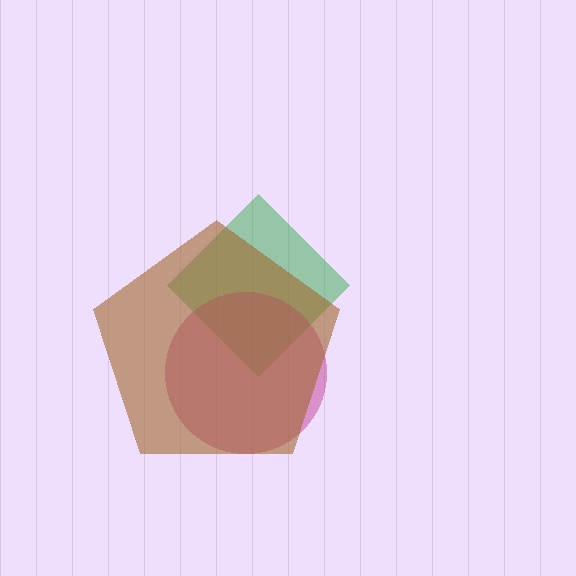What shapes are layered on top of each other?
The layered shapes are: a green diamond, a magenta circle, a brown pentagon.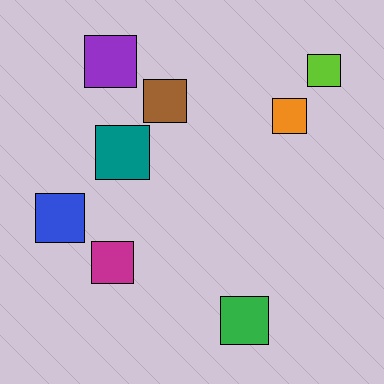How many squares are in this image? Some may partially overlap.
There are 8 squares.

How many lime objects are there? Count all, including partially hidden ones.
There is 1 lime object.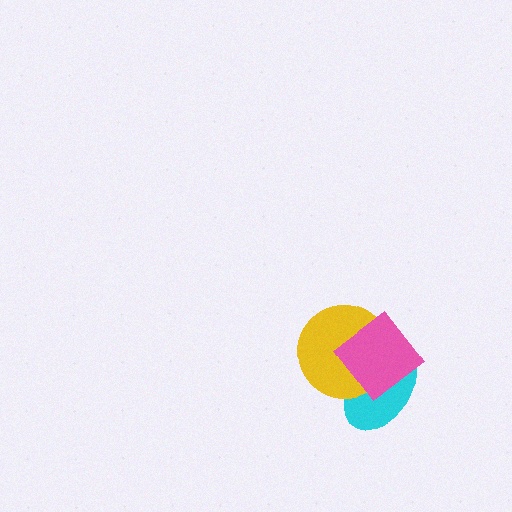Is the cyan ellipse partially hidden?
Yes, it is partially covered by another shape.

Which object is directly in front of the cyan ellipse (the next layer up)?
The yellow circle is directly in front of the cyan ellipse.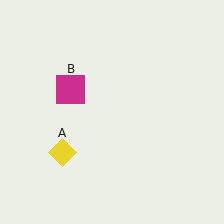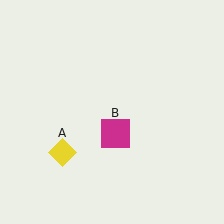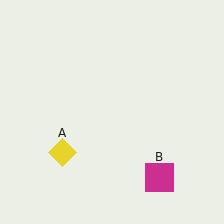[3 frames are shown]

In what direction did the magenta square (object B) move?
The magenta square (object B) moved down and to the right.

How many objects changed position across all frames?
1 object changed position: magenta square (object B).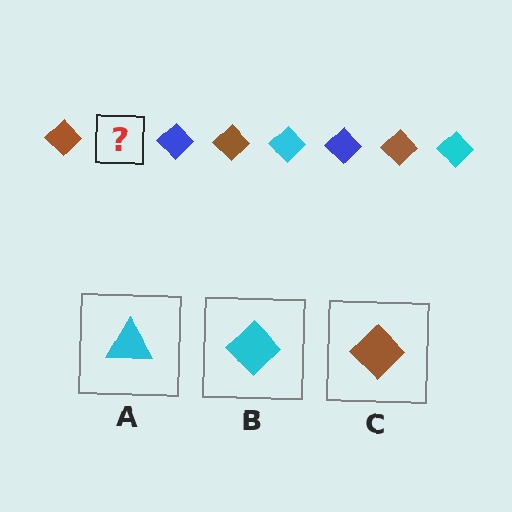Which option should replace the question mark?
Option B.